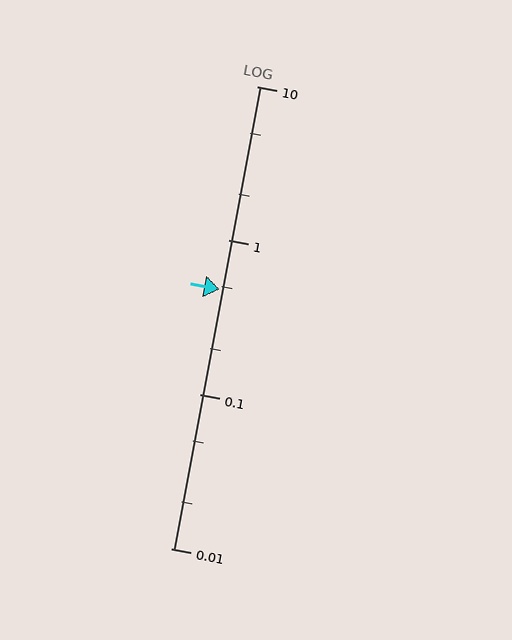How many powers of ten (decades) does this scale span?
The scale spans 3 decades, from 0.01 to 10.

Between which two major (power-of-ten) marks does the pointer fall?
The pointer is between 0.1 and 1.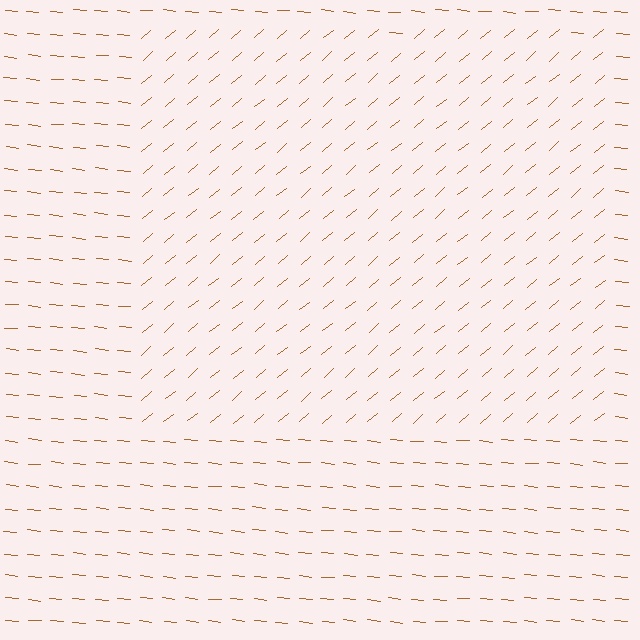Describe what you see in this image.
The image is filled with small brown line segments. A rectangle region in the image has lines oriented differently from the surrounding lines, creating a visible texture boundary.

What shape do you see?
I see a rectangle.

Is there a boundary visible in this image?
Yes, there is a texture boundary formed by a change in line orientation.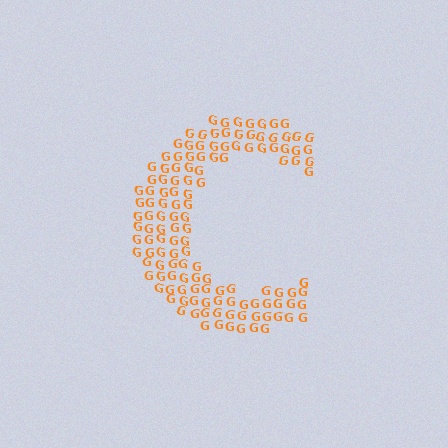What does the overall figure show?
The overall figure shows the letter C.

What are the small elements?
The small elements are letter G's.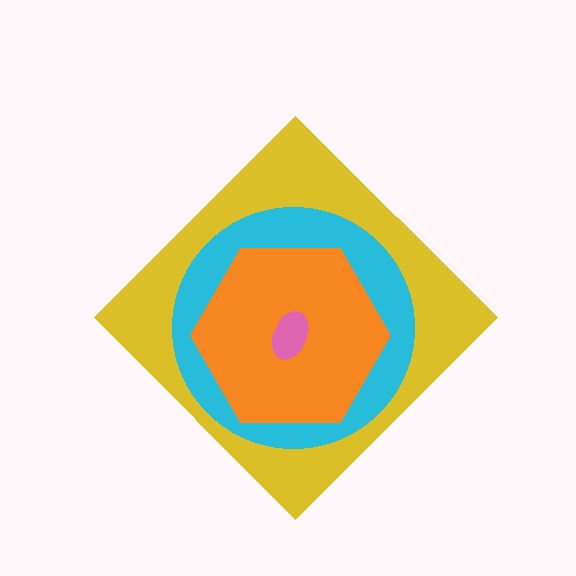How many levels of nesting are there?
4.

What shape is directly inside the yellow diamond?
The cyan circle.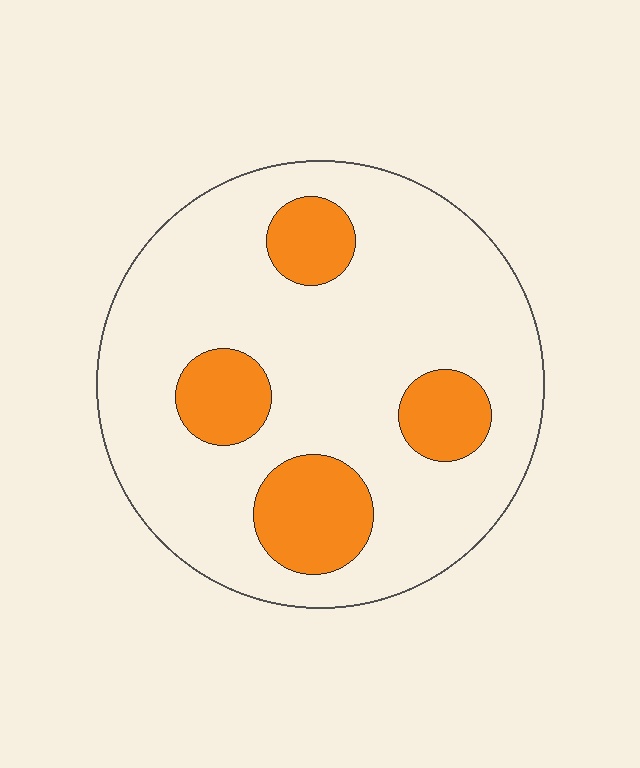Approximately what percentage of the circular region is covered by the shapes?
Approximately 20%.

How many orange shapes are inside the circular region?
4.